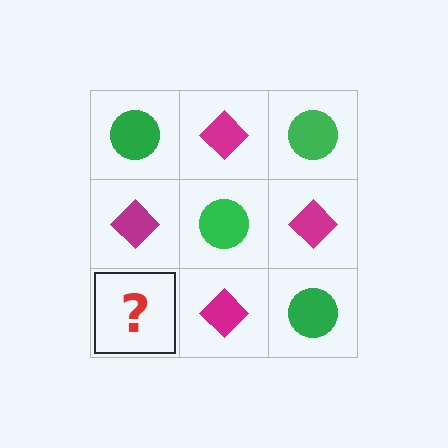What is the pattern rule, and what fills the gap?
The rule is that it alternates green circle and magenta diamond in a checkerboard pattern. The gap should be filled with a green circle.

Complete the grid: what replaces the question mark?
The question mark should be replaced with a green circle.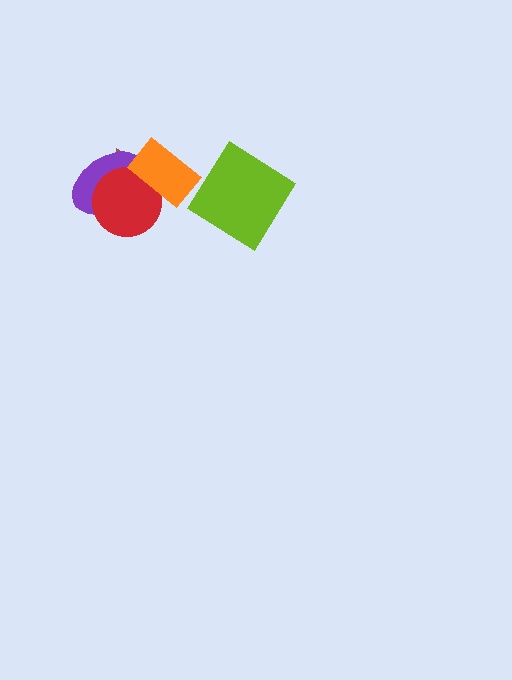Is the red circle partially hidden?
Yes, it is partially covered by another shape.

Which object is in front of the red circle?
The orange rectangle is in front of the red circle.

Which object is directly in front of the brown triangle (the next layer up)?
The purple ellipse is directly in front of the brown triangle.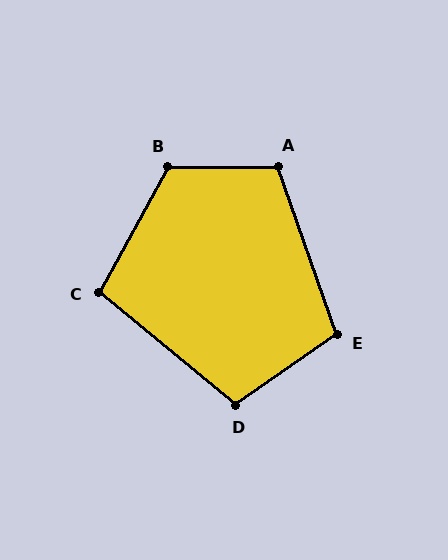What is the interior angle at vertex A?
Approximately 109 degrees (obtuse).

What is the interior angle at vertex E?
Approximately 106 degrees (obtuse).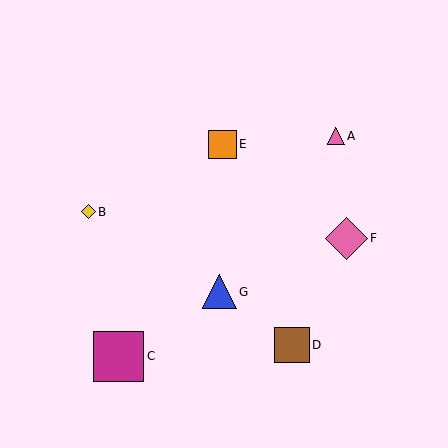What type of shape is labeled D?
Shape D is a brown square.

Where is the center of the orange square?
The center of the orange square is at (222, 144).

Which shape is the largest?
The magenta square (labeled C) is the largest.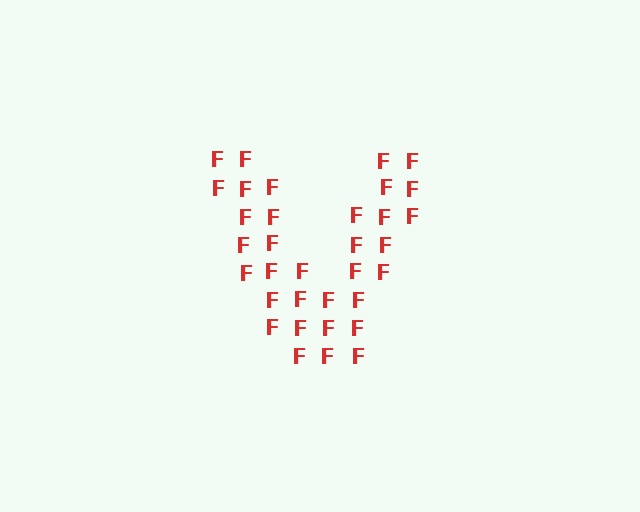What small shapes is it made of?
It is made of small letter F's.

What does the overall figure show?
The overall figure shows the letter V.